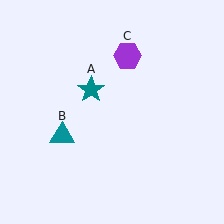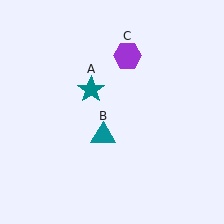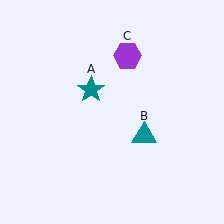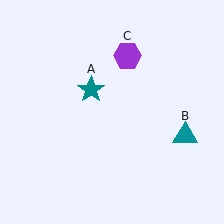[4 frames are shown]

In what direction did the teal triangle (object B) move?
The teal triangle (object B) moved right.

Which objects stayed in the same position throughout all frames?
Teal star (object A) and purple hexagon (object C) remained stationary.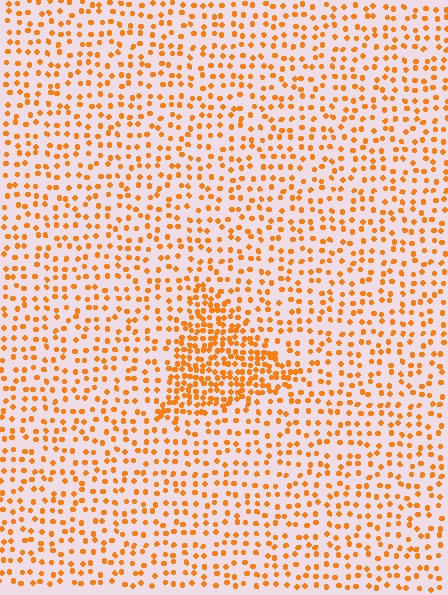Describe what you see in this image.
The image contains small orange elements arranged at two different densities. A triangle-shaped region is visible where the elements are more densely packed than the surrounding area.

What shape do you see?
I see a triangle.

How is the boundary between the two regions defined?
The boundary is defined by a change in element density (approximately 2.3x ratio). All elements are the same color, size, and shape.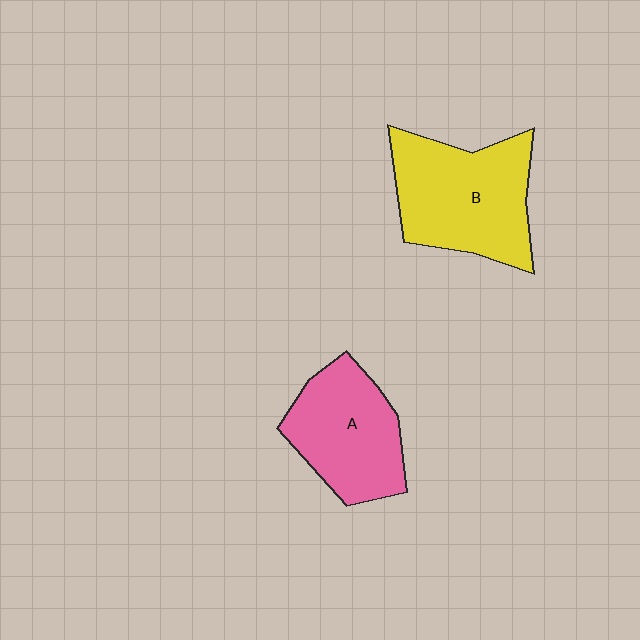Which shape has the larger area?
Shape B (yellow).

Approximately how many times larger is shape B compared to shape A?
Approximately 1.2 times.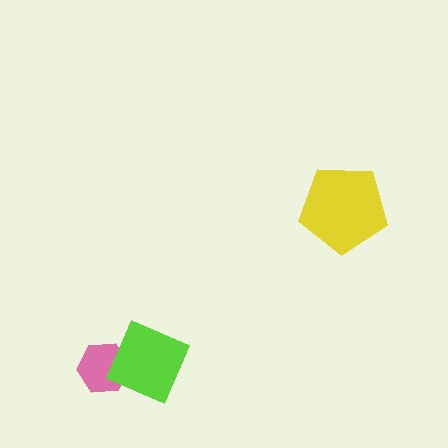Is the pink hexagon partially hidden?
Yes, it is partially covered by another shape.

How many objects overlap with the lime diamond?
1 object overlaps with the lime diamond.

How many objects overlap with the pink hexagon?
1 object overlaps with the pink hexagon.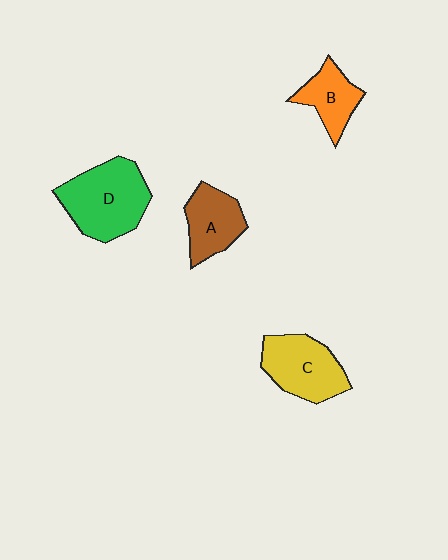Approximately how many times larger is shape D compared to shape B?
Approximately 1.9 times.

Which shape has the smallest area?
Shape B (orange).